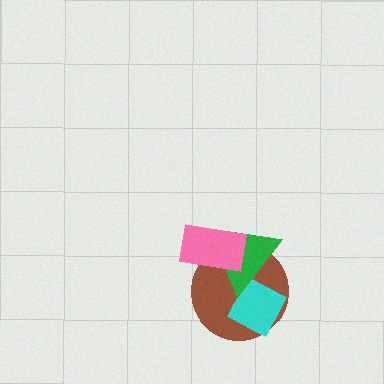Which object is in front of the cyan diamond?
The green triangle is in front of the cyan diamond.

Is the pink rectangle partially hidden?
No, no other shape covers it.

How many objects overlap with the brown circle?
3 objects overlap with the brown circle.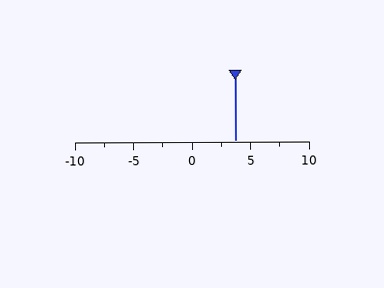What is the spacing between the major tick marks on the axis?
The major ticks are spaced 5 apart.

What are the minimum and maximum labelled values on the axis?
The axis runs from -10 to 10.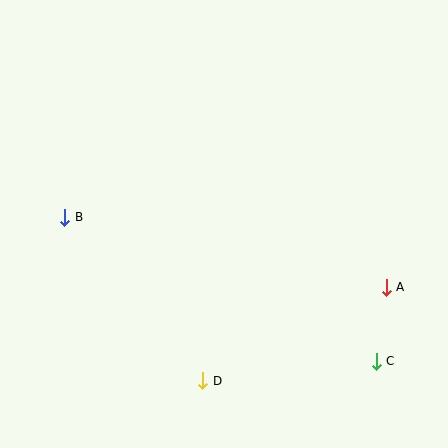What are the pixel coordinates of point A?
Point A is at (386, 287).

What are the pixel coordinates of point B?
Point B is at (65, 217).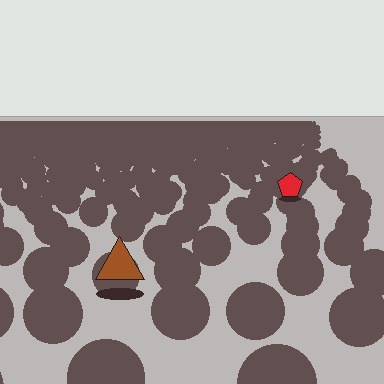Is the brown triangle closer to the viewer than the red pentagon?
Yes. The brown triangle is closer — you can tell from the texture gradient: the ground texture is coarser near it.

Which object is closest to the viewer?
The brown triangle is closest. The texture marks near it are larger and more spread out.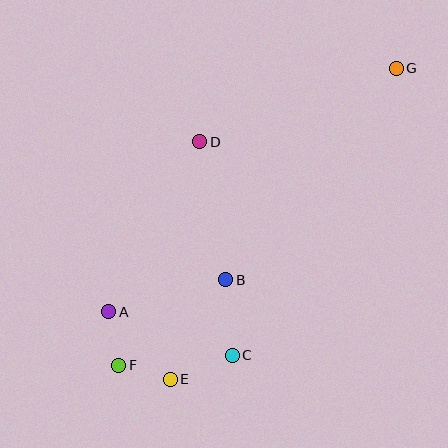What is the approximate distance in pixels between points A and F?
The distance between A and F is approximately 54 pixels.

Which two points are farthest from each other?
Points F and G are farthest from each other.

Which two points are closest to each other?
Points E and F are closest to each other.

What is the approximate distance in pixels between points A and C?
The distance between A and C is approximately 131 pixels.